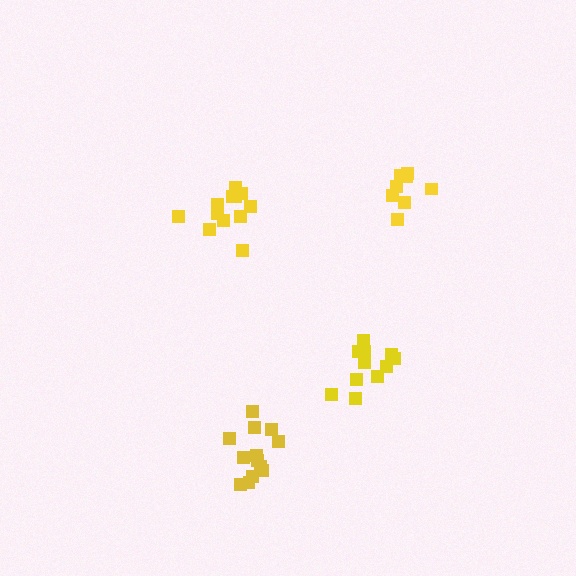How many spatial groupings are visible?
There are 4 spatial groupings.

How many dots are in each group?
Group 1: 12 dots, Group 2: 13 dots, Group 3: 11 dots, Group 4: 8 dots (44 total).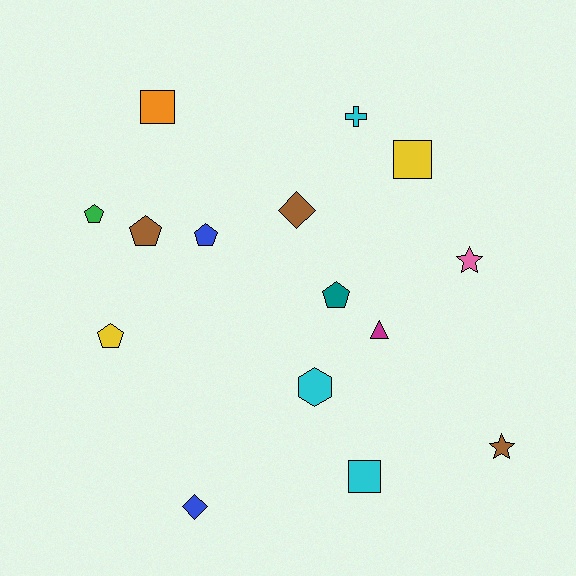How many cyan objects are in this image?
There are 3 cyan objects.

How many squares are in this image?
There are 3 squares.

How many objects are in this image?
There are 15 objects.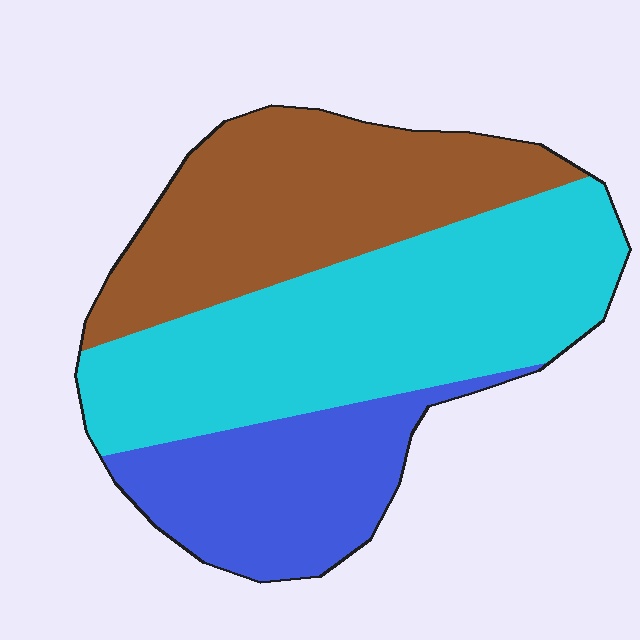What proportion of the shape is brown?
Brown covers about 35% of the shape.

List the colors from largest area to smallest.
From largest to smallest: cyan, brown, blue.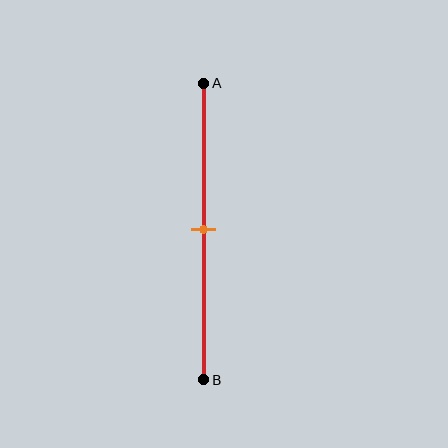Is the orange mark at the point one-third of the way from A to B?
No, the mark is at about 50% from A, not at the 33% one-third point.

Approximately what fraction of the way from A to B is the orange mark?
The orange mark is approximately 50% of the way from A to B.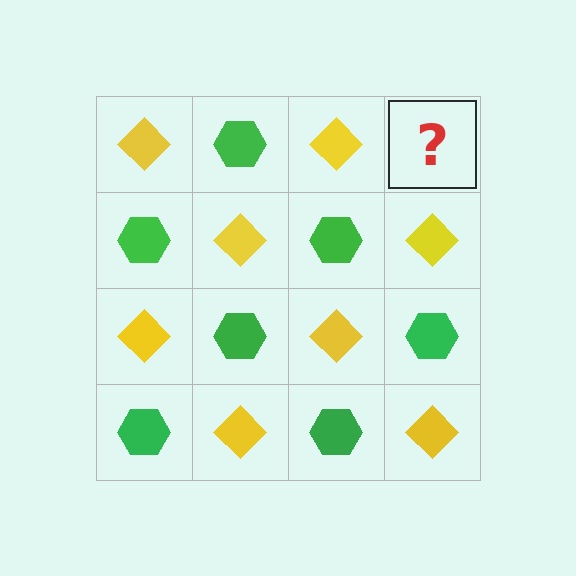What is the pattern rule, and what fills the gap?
The rule is that it alternates yellow diamond and green hexagon in a checkerboard pattern. The gap should be filled with a green hexagon.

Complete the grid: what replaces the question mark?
The question mark should be replaced with a green hexagon.